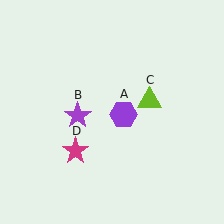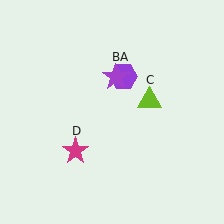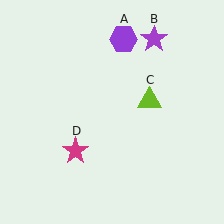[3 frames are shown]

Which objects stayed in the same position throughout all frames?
Lime triangle (object C) and magenta star (object D) remained stationary.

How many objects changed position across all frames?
2 objects changed position: purple hexagon (object A), purple star (object B).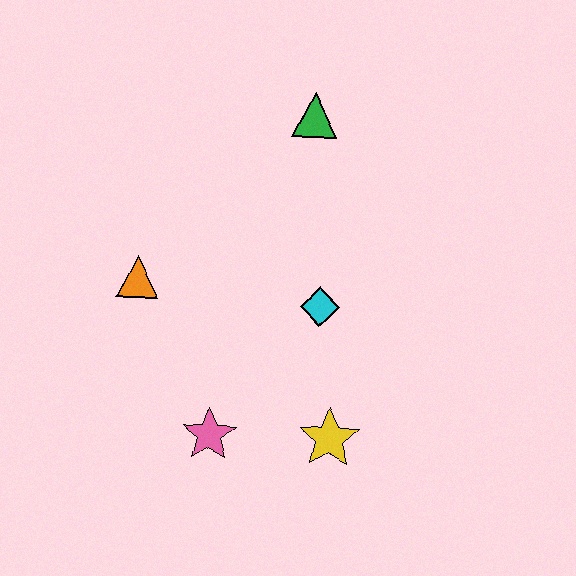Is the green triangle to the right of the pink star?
Yes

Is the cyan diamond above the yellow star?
Yes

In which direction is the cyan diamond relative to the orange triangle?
The cyan diamond is to the right of the orange triangle.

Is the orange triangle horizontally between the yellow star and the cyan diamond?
No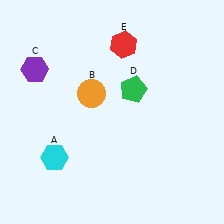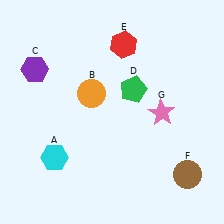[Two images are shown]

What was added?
A brown circle (F), a pink star (G) were added in Image 2.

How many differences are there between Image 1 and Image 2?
There are 2 differences between the two images.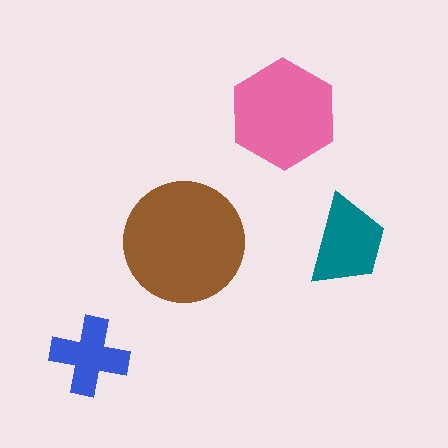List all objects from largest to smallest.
The brown circle, the pink hexagon, the teal trapezoid, the blue cross.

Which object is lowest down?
The blue cross is bottommost.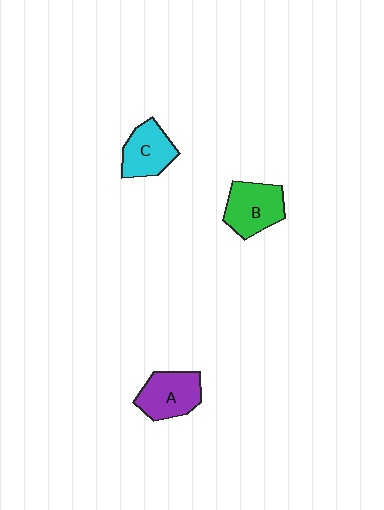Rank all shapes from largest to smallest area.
From largest to smallest: B (green), A (purple), C (cyan).